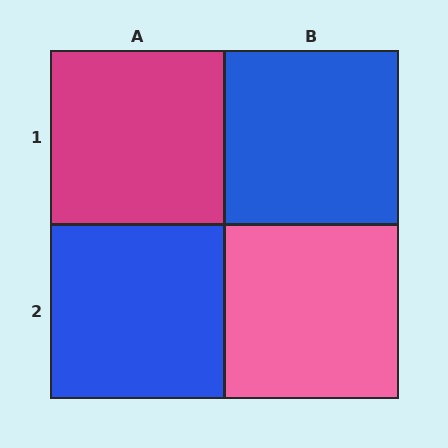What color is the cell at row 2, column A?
Blue.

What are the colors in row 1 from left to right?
Magenta, blue.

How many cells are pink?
1 cell is pink.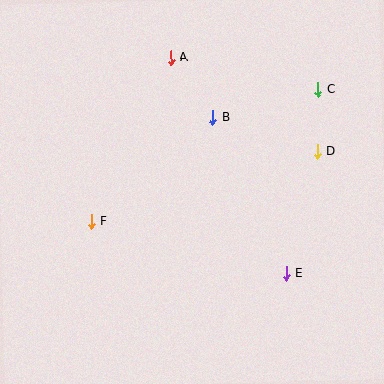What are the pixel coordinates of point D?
Point D is at (317, 151).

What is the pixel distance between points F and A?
The distance between F and A is 182 pixels.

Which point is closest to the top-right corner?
Point C is closest to the top-right corner.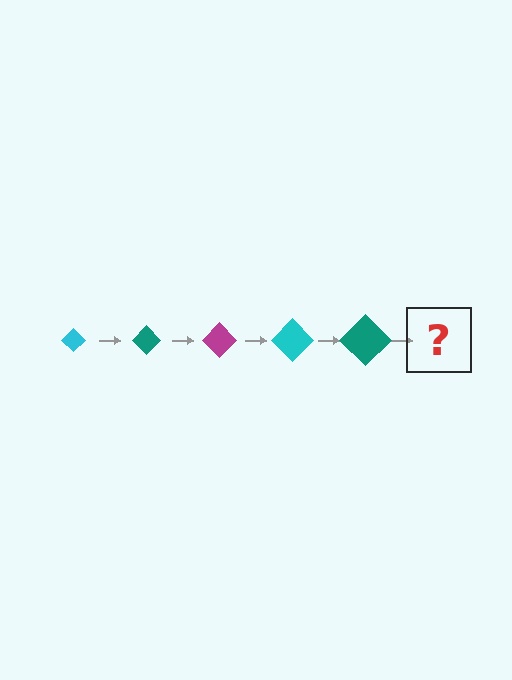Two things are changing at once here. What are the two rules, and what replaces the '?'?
The two rules are that the diamond grows larger each step and the color cycles through cyan, teal, and magenta. The '?' should be a magenta diamond, larger than the previous one.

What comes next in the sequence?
The next element should be a magenta diamond, larger than the previous one.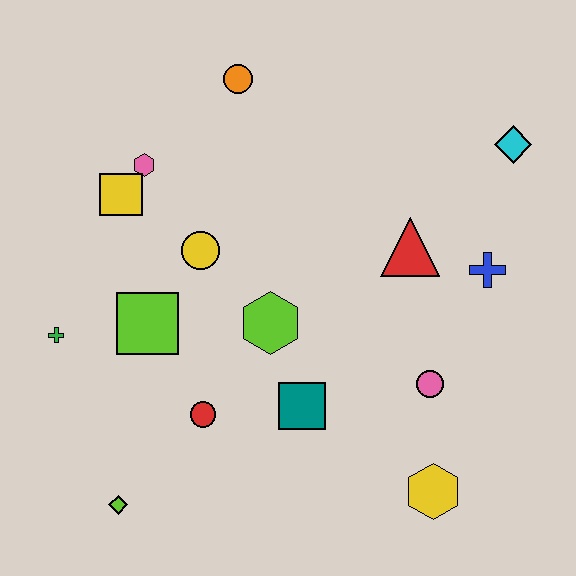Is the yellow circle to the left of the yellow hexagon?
Yes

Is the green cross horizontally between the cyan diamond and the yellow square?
No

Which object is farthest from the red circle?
The cyan diamond is farthest from the red circle.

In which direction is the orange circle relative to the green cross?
The orange circle is above the green cross.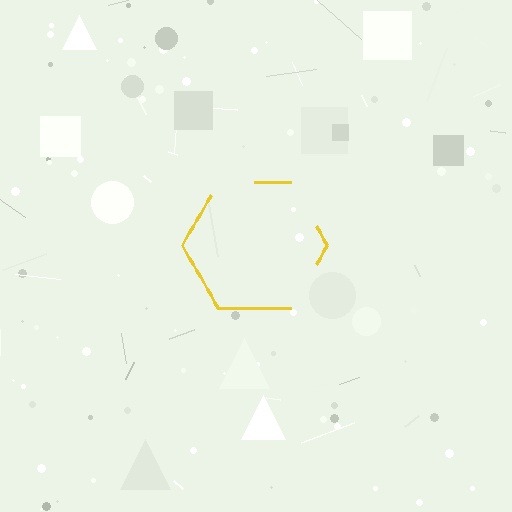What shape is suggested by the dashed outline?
The dashed outline suggests a hexagon.